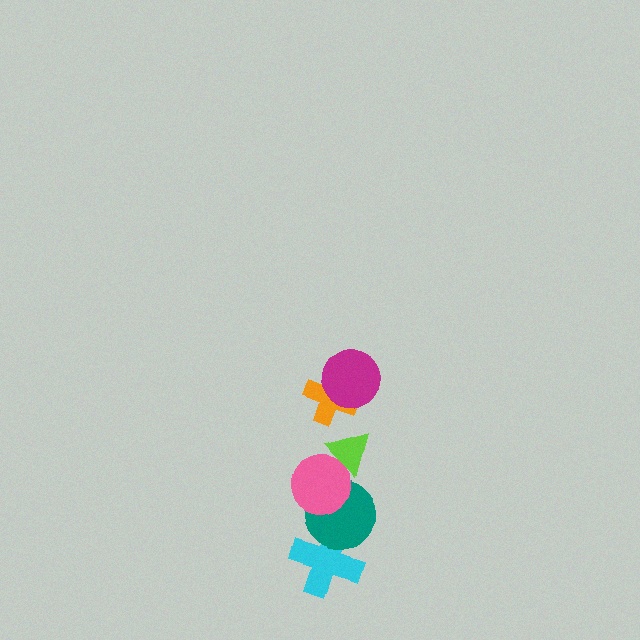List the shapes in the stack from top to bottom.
From top to bottom: the magenta circle, the orange cross, the lime triangle, the pink circle, the teal circle, the cyan cross.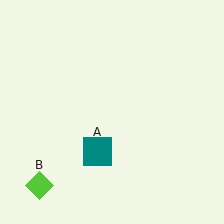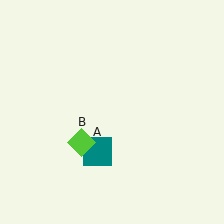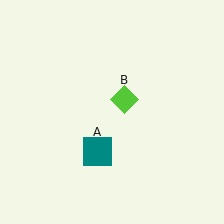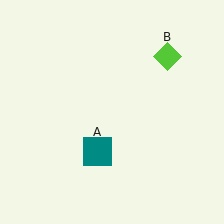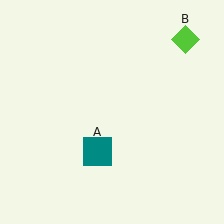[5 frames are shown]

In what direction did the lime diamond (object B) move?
The lime diamond (object B) moved up and to the right.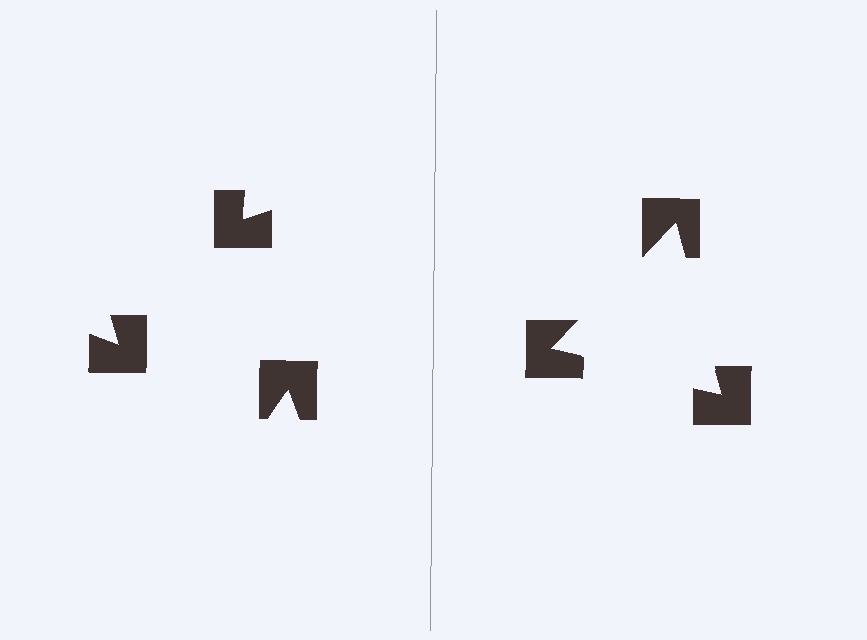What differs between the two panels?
The notched squares are positioned identically on both sides; only the wedge orientations differ. On the right they align to a triangle; on the left they are misaligned.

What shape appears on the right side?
An illusory triangle.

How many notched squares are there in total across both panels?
6 — 3 on each side.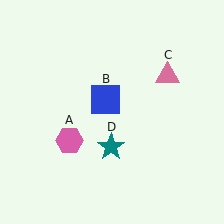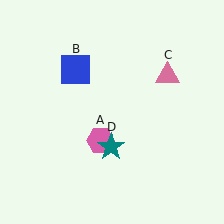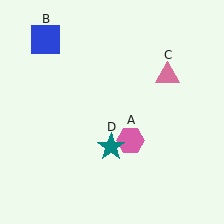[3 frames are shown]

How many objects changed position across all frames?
2 objects changed position: pink hexagon (object A), blue square (object B).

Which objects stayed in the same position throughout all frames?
Pink triangle (object C) and teal star (object D) remained stationary.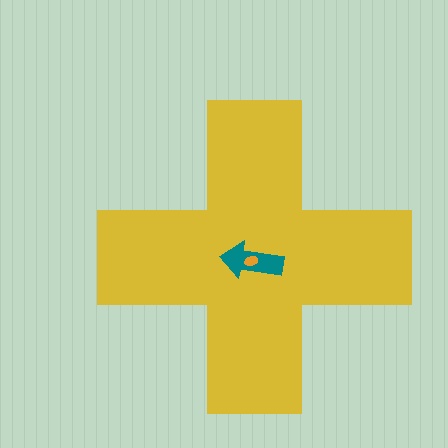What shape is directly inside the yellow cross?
The teal arrow.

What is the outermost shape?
The yellow cross.